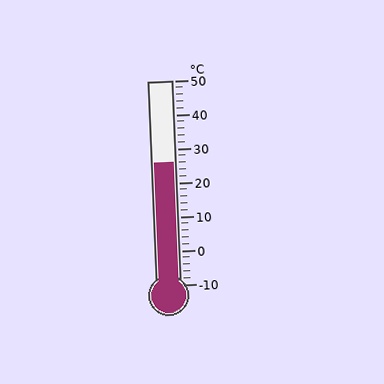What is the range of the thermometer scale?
The thermometer scale ranges from -10°C to 50°C.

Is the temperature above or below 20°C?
The temperature is above 20°C.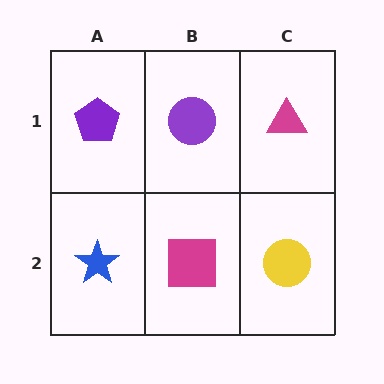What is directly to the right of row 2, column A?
A magenta square.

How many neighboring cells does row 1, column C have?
2.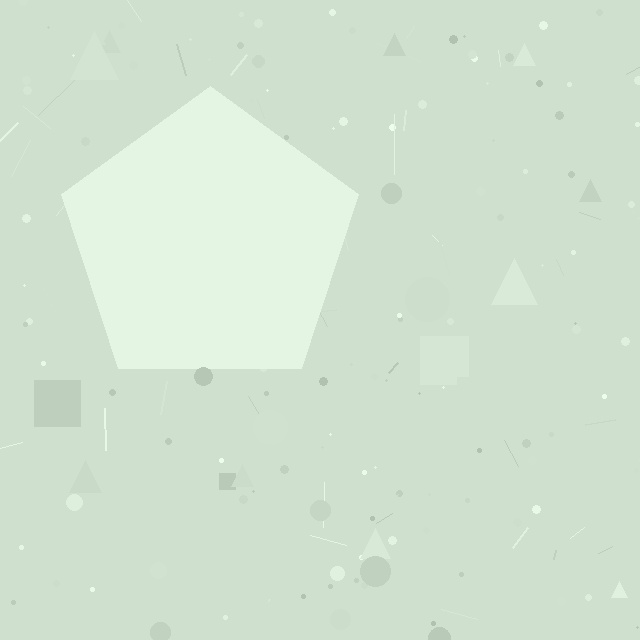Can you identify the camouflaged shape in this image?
The camouflaged shape is a pentagon.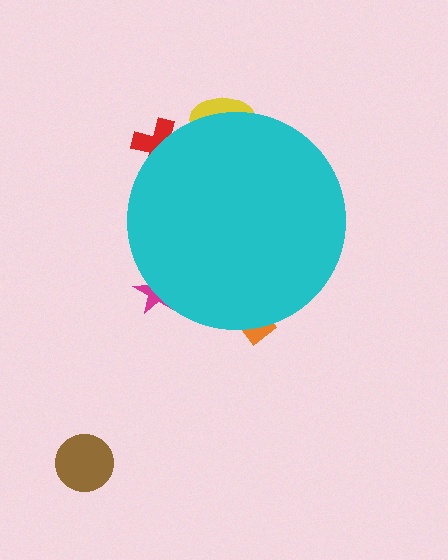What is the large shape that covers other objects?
A cyan circle.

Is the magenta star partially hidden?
Yes, the magenta star is partially hidden behind the cyan circle.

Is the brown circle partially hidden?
No, the brown circle is fully visible.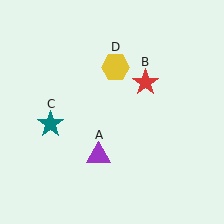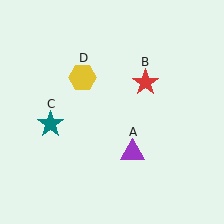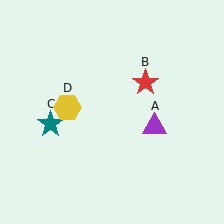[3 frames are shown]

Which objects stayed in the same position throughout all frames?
Red star (object B) and teal star (object C) remained stationary.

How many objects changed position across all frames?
2 objects changed position: purple triangle (object A), yellow hexagon (object D).